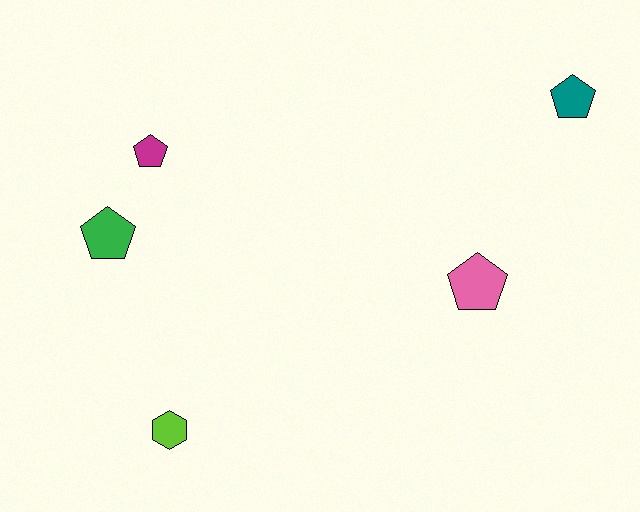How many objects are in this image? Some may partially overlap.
There are 5 objects.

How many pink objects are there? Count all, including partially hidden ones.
There is 1 pink object.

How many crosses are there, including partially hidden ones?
There are no crosses.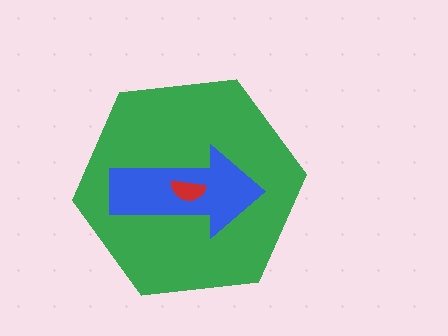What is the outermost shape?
The green hexagon.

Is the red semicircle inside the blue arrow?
Yes.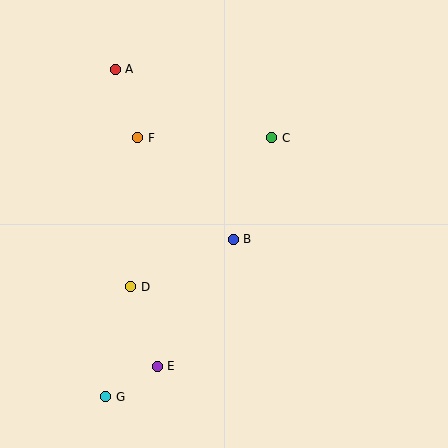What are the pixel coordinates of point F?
Point F is at (138, 138).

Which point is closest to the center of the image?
Point B at (233, 239) is closest to the center.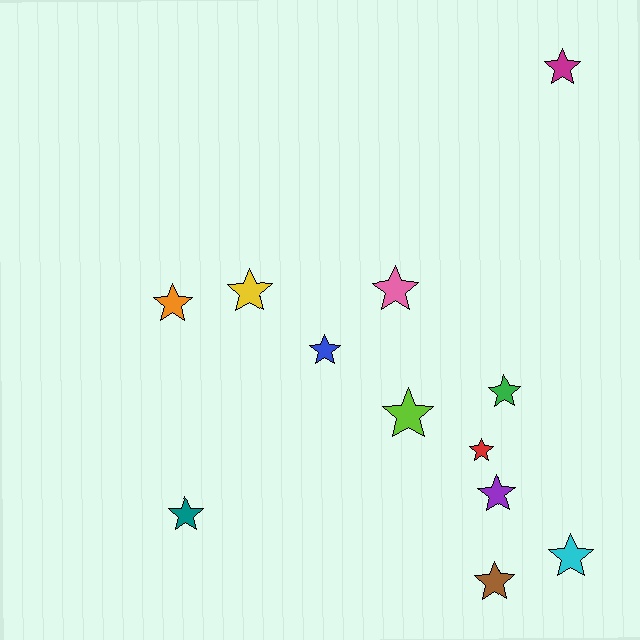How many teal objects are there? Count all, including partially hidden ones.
There is 1 teal object.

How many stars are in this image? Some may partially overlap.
There are 12 stars.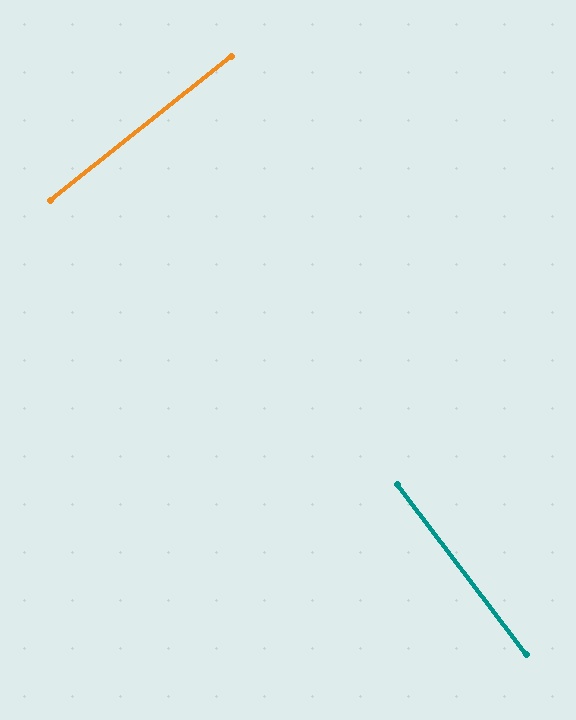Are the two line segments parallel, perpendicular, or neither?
Perpendicular — they meet at approximately 89°.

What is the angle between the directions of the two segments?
Approximately 89 degrees.